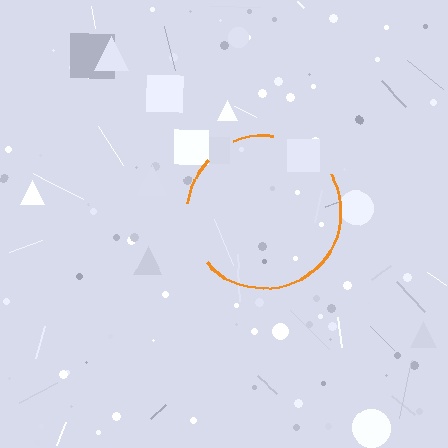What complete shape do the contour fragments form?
The contour fragments form a circle.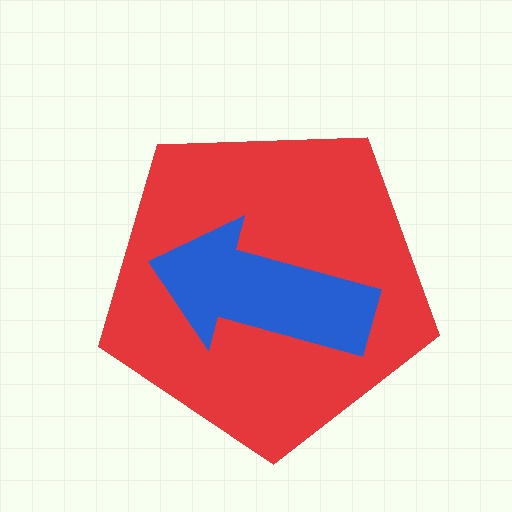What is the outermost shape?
The red pentagon.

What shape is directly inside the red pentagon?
The blue arrow.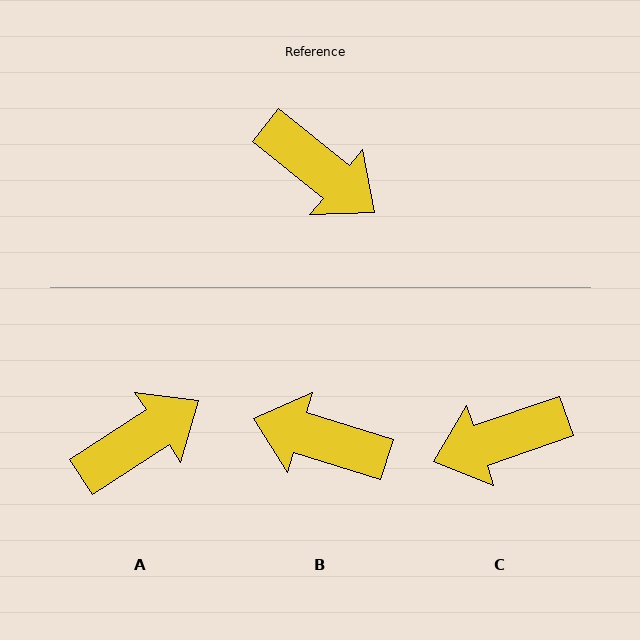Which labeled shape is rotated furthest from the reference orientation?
B, about 158 degrees away.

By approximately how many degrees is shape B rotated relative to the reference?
Approximately 158 degrees clockwise.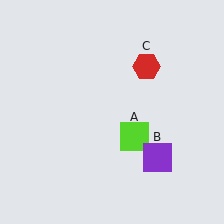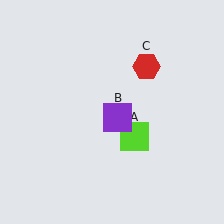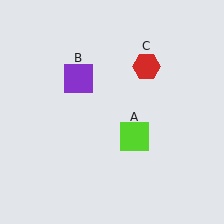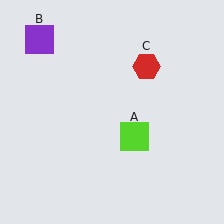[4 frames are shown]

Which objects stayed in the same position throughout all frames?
Lime square (object A) and red hexagon (object C) remained stationary.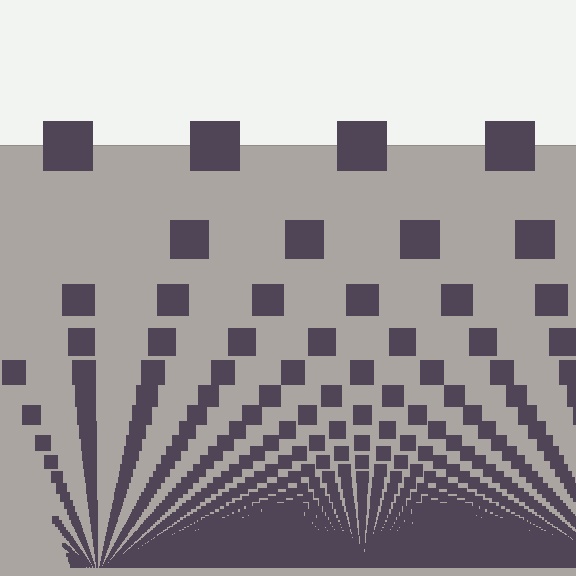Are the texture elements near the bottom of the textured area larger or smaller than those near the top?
Smaller. The gradient is inverted — elements near the bottom are smaller and denser.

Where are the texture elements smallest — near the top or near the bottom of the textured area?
Near the bottom.